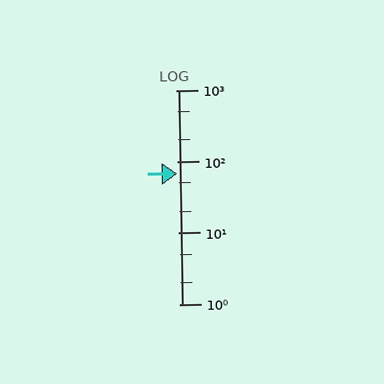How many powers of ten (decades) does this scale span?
The scale spans 3 decades, from 1 to 1000.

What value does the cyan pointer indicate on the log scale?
The pointer indicates approximately 67.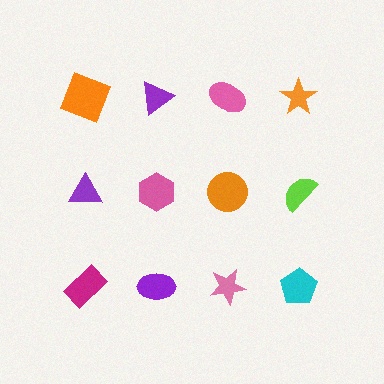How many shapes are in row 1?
4 shapes.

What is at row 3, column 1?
A magenta rectangle.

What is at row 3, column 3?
A pink star.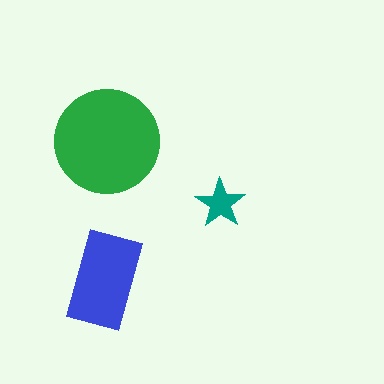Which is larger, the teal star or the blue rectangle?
The blue rectangle.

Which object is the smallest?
The teal star.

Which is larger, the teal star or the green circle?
The green circle.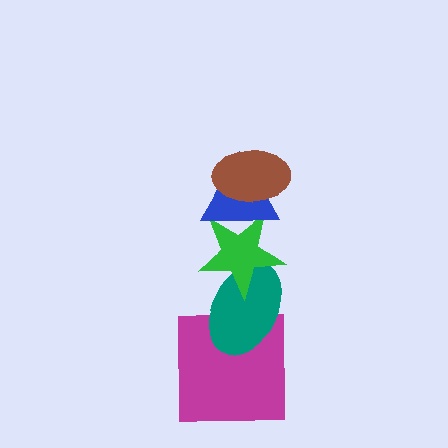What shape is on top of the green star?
The blue triangle is on top of the green star.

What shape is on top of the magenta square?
The teal ellipse is on top of the magenta square.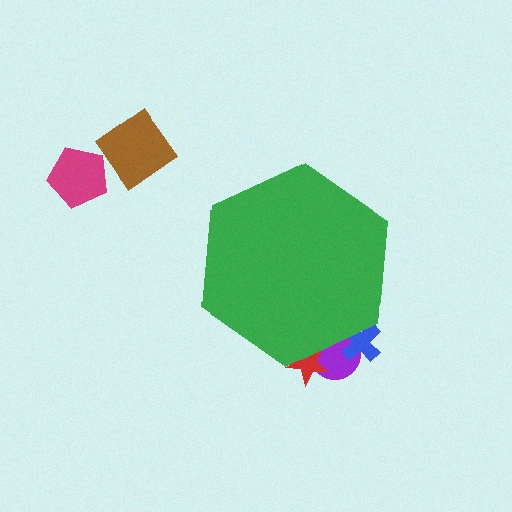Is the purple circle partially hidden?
Yes, the purple circle is partially hidden behind the green hexagon.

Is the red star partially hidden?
Yes, the red star is partially hidden behind the green hexagon.